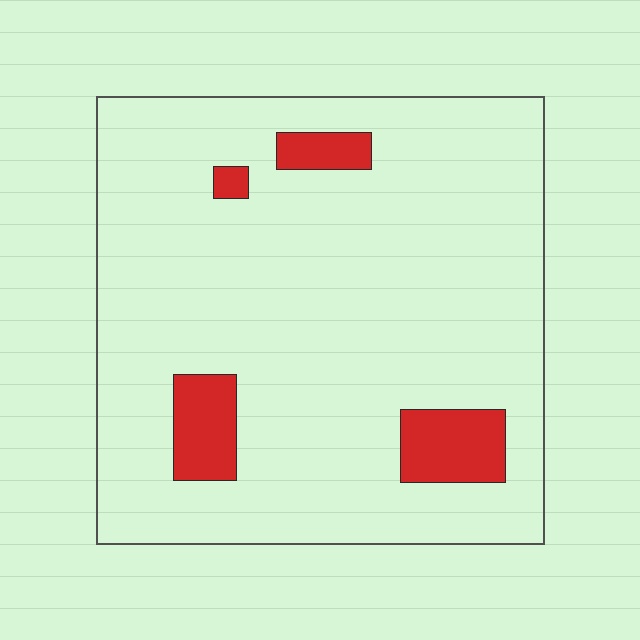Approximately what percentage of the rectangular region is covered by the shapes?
Approximately 10%.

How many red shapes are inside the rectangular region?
4.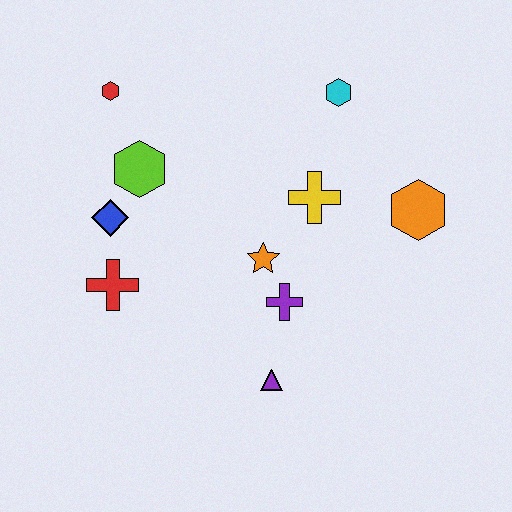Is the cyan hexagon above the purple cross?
Yes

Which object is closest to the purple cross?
The orange star is closest to the purple cross.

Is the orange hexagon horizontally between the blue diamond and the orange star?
No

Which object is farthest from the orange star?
The red hexagon is farthest from the orange star.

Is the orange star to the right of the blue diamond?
Yes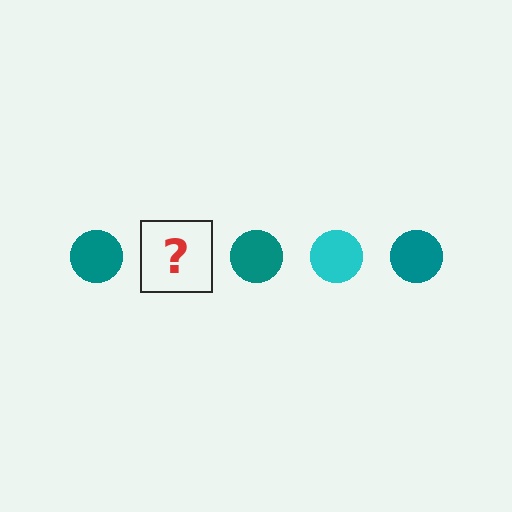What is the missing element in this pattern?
The missing element is a cyan circle.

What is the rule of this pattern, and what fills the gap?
The rule is that the pattern cycles through teal, cyan circles. The gap should be filled with a cyan circle.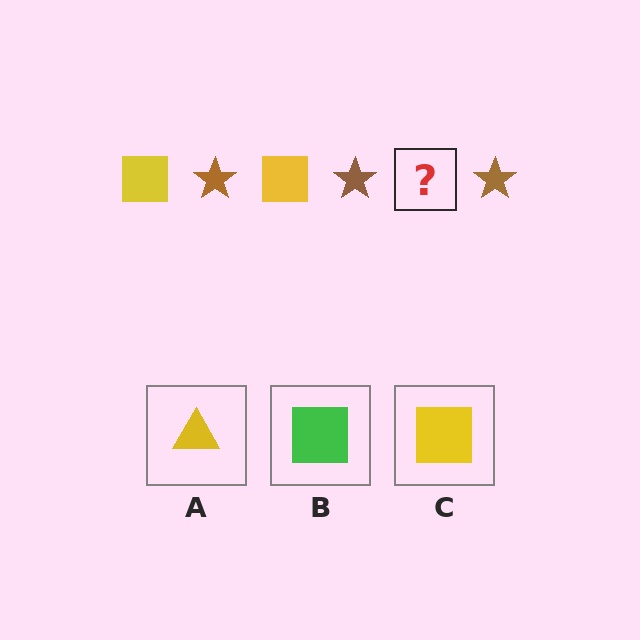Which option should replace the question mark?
Option C.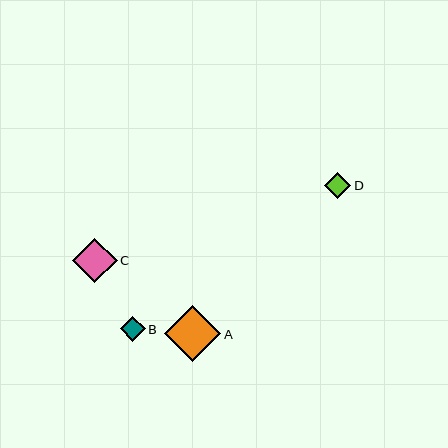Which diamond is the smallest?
Diamond B is the smallest with a size of approximately 25 pixels.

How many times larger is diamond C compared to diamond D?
Diamond C is approximately 1.7 times the size of diamond D.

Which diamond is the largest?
Diamond A is the largest with a size of approximately 56 pixels.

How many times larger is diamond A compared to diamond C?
Diamond A is approximately 1.3 times the size of diamond C.